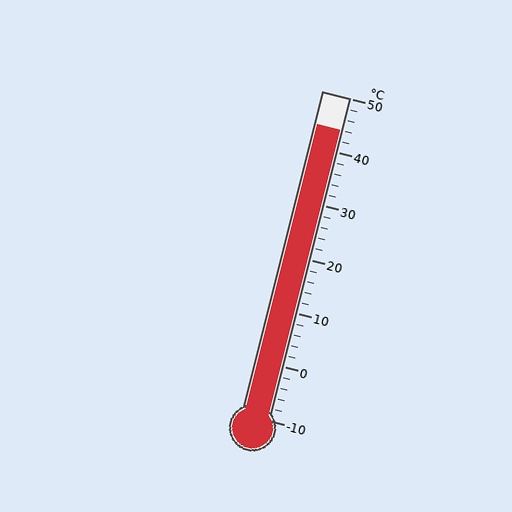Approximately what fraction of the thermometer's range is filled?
The thermometer is filled to approximately 90% of its range.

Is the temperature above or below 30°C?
The temperature is above 30°C.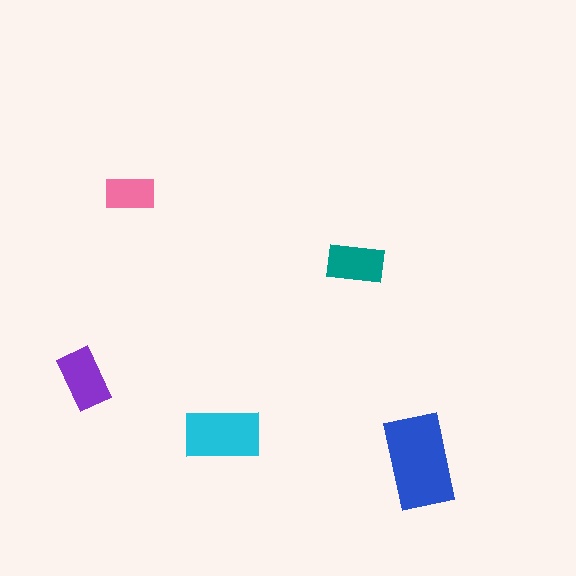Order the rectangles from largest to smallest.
the blue one, the cyan one, the purple one, the teal one, the pink one.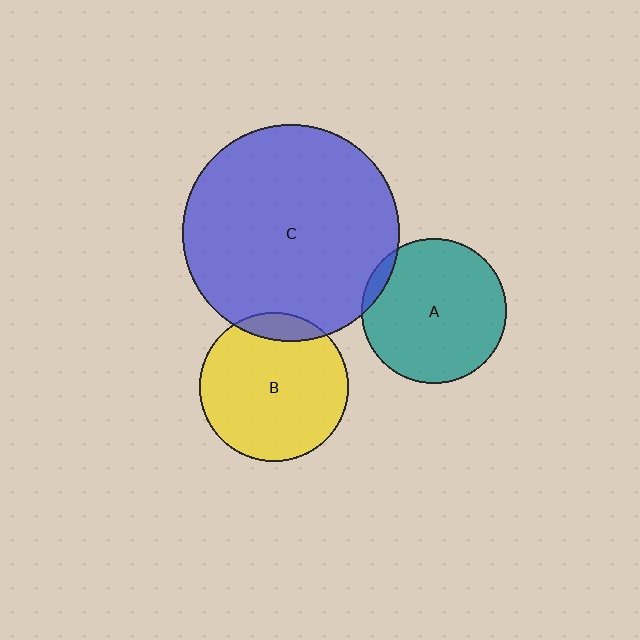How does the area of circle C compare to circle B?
Approximately 2.1 times.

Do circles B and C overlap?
Yes.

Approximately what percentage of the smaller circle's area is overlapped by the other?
Approximately 10%.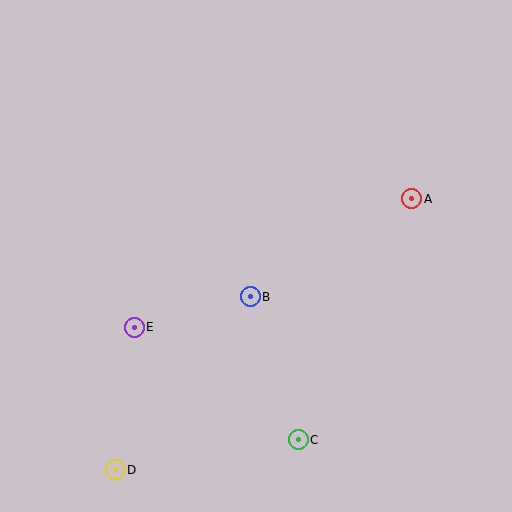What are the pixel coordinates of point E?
Point E is at (134, 327).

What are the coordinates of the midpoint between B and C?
The midpoint between B and C is at (274, 368).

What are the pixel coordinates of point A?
Point A is at (412, 199).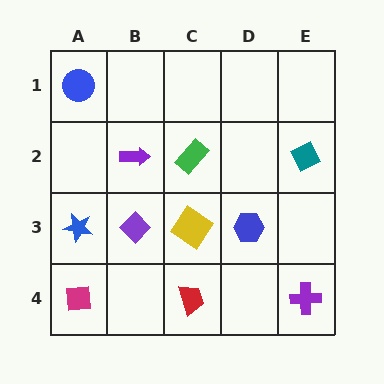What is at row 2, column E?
A teal diamond.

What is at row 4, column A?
A magenta square.